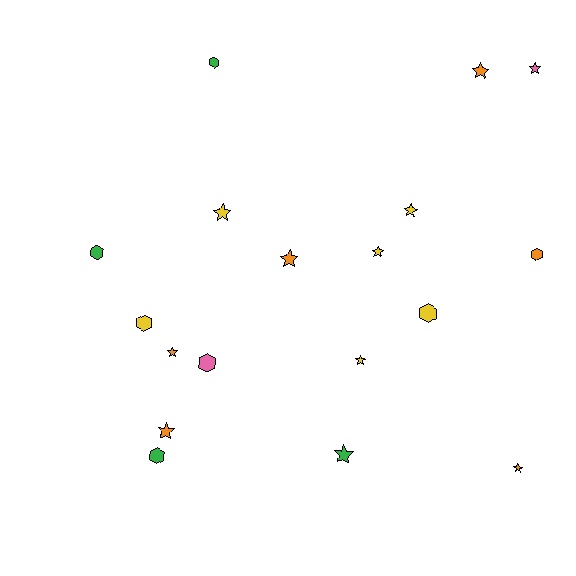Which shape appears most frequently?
Star, with 11 objects.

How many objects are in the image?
There are 18 objects.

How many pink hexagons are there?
There is 1 pink hexagon.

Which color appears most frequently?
Yellow, with 6 objects.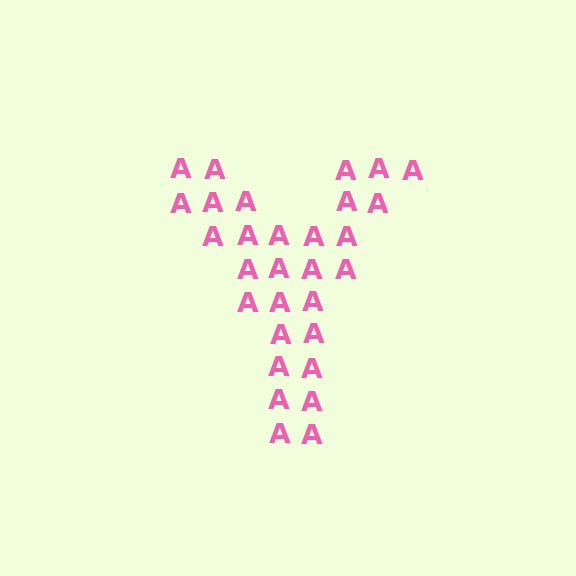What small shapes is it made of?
It is made of small letter A's.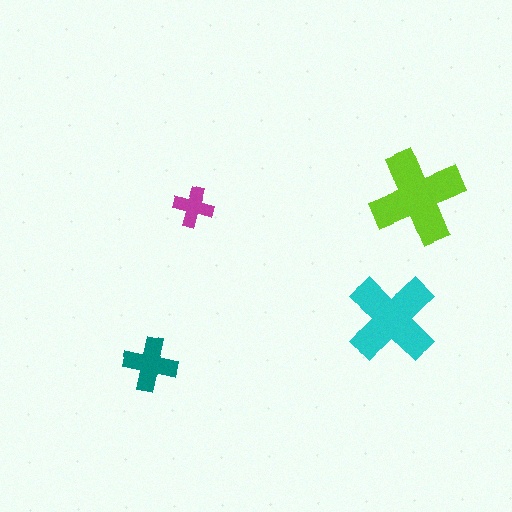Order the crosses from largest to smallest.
the lime one, the cyan one, the teal one, the magenta one.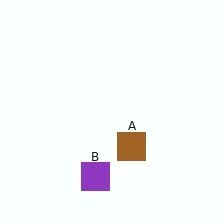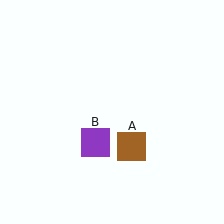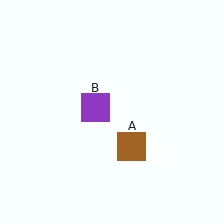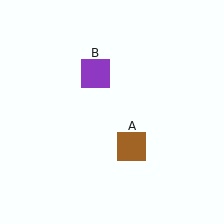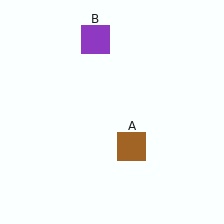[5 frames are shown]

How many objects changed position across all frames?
1 object changed position: purple square (object B).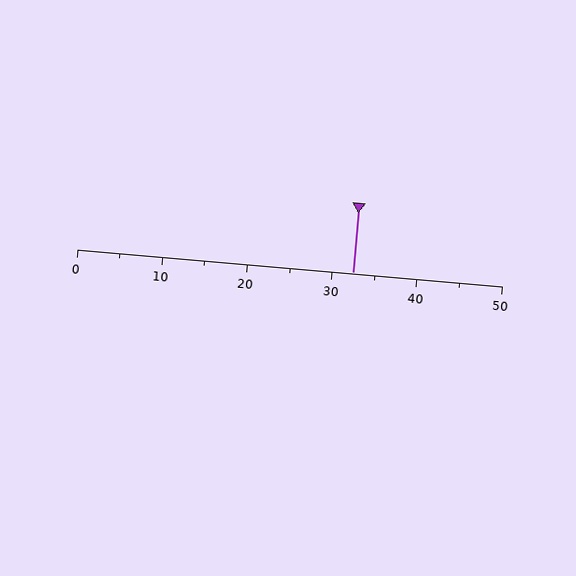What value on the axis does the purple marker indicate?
The marker indicates approximately 32.5.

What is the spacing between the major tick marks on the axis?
The major ticks are spaced 10 apart.